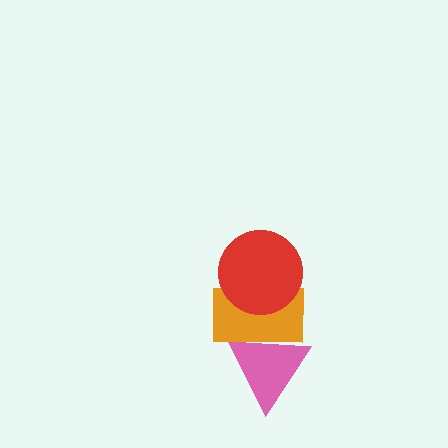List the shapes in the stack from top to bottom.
From top to bottom: the red circle, the orange rectangle, the pink triangle.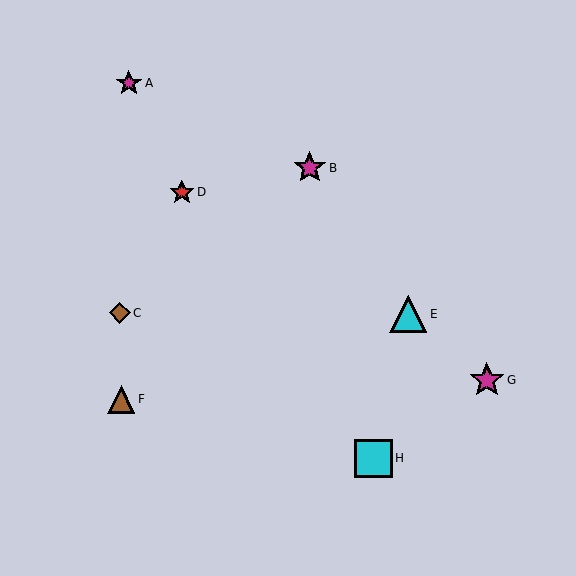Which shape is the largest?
The cyan square (labeled H) is the largest.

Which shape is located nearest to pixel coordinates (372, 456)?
The cyan square (labeled H) at (373, 458) is nearest to that location.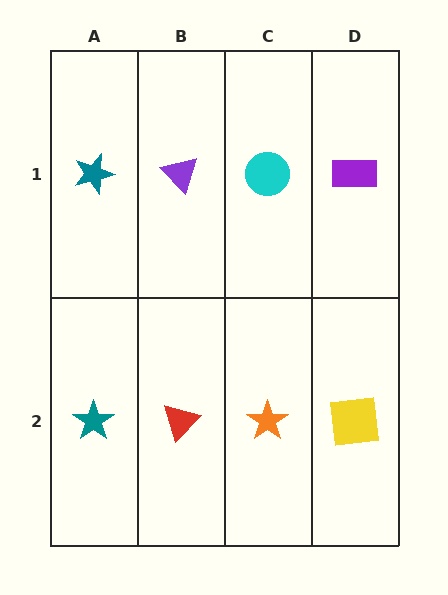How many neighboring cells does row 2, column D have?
2.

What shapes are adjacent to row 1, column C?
An orange star (row 2, column C), a purple triangle (row 1, column B), a purple rectangle (row 1, column D).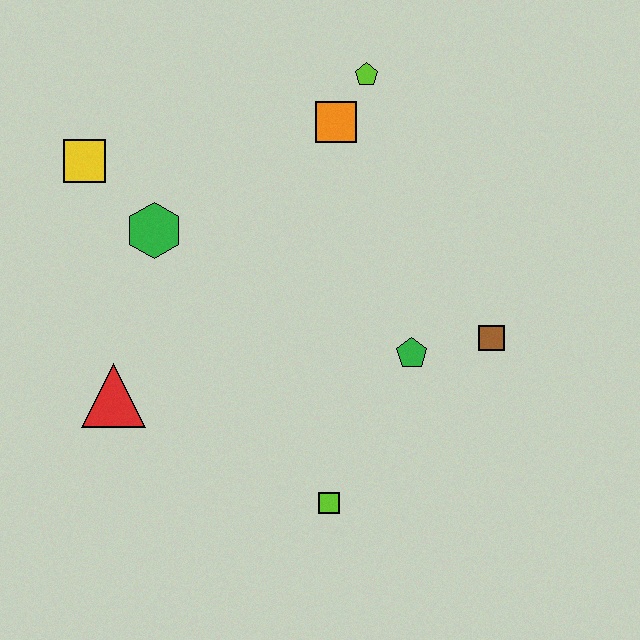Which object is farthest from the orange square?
The lime square is farthest from the orange square.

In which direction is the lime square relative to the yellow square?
The lime square is below the yellow square.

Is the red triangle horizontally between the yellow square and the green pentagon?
Yes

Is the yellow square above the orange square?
No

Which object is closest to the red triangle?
The green hexagon is closest to the red triangle.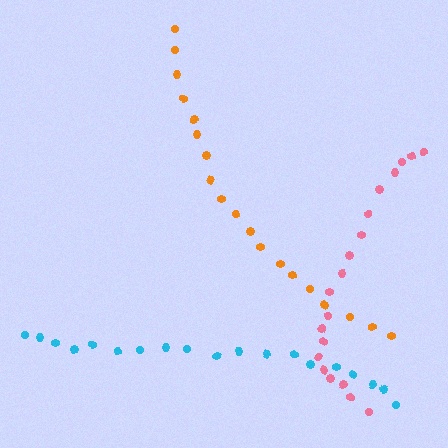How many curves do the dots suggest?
There are 3 distinct paths.